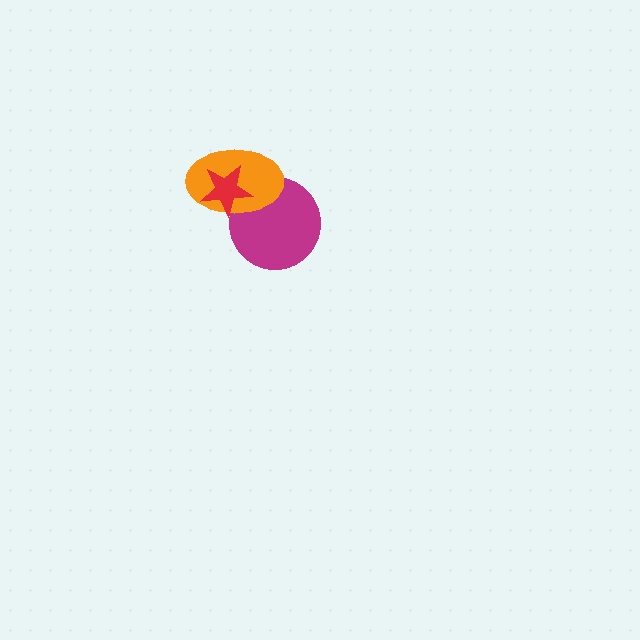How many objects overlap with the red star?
2 objects overlap with the red star.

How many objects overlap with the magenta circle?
2 objects overlap with the magenta circle.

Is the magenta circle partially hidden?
Yes, it is partially covered by another shape.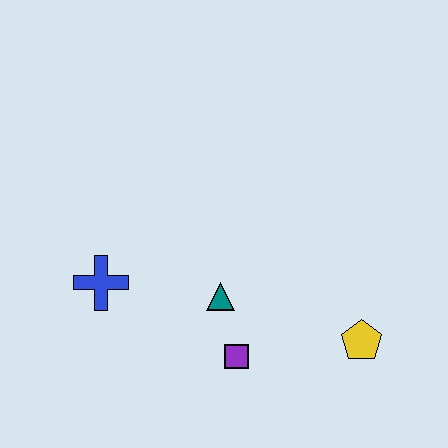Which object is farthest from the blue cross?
The yellow pentagon is farthest from the blue cross.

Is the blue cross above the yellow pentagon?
Yes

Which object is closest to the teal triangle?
The purple square is closest to the teal triangle.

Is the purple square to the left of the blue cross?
No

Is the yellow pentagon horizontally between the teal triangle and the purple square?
No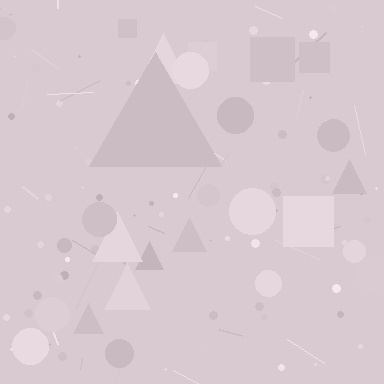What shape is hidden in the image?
A triangle is hidden in the image.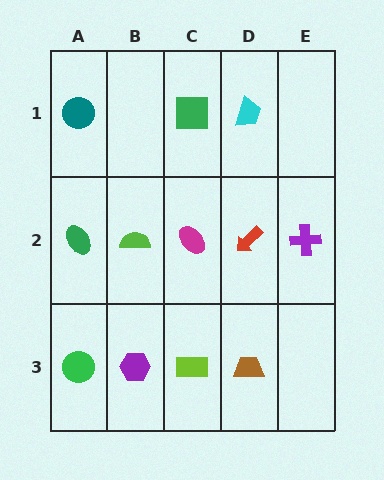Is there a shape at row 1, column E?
No, that cell is empty.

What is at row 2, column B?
A lime semicircle.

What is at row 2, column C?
A magenta ellipse.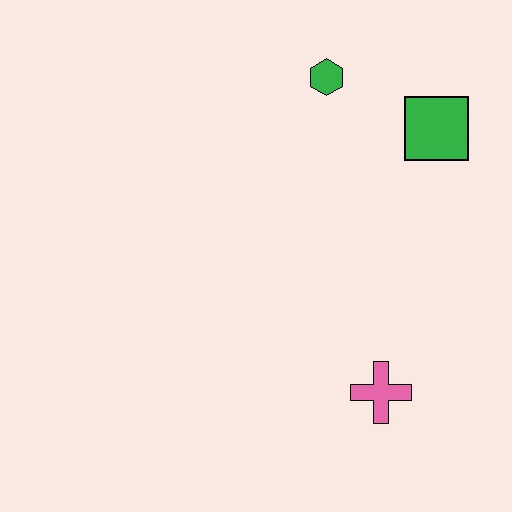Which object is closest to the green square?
The green hexagon is closest to the green square.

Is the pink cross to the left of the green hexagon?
No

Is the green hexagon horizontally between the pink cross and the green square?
No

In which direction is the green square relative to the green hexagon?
The green square is to the right of the green hexagon.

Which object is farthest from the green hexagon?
The pink cross is farthest from the green hexagon.